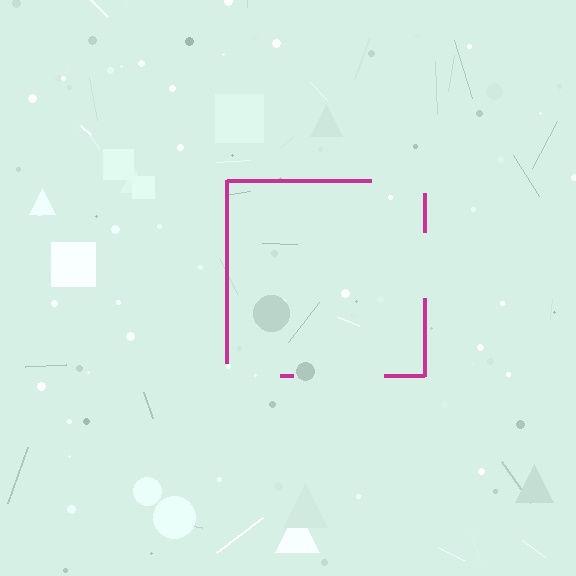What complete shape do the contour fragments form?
The contour fragments form a square.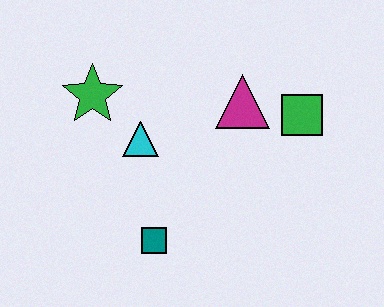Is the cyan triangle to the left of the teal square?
Yes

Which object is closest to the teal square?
The cyan triangle is closest to the teal square.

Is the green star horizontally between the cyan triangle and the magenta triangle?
No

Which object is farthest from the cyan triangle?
The green square is farthest from the cyan triangle.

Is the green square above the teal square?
Yes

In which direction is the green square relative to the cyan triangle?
The green square is to the right of the cyan triangle.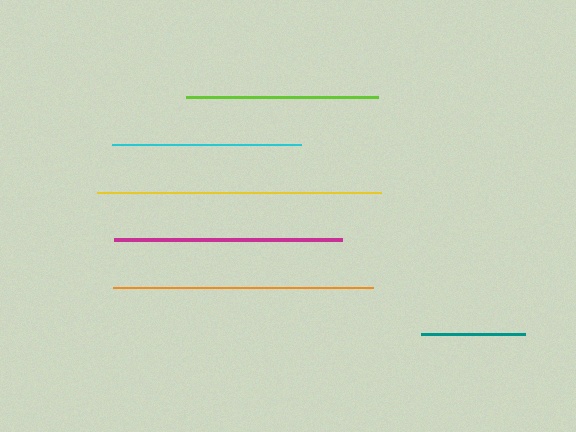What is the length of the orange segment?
The orange segment is approximately 259 pixels long.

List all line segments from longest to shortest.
From longest to shortest: yellow, orange, magenta, lime, cyan, teal.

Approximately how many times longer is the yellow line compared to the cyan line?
The yellow line is approximately 1.5 times the length of the cyan line.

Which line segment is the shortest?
The teal line is the shortest at approximately 103 pixels.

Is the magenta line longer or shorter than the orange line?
The orange line is longer than the magenta line.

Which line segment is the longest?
The yellow line is the longest at approximately 285 pixels.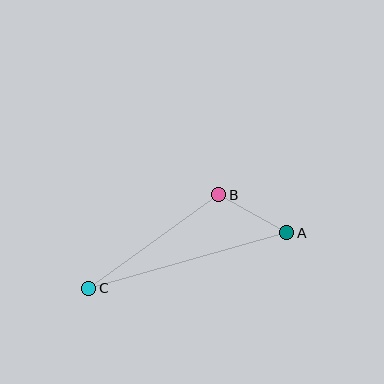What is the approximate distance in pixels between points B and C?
The distance between B and C is approximately 160 pixels.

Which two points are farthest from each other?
Points A and C are farthest from each other.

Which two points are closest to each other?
Points A and B are closest to each other.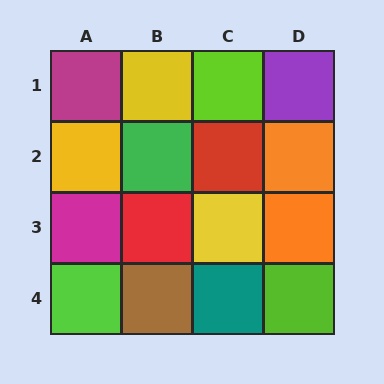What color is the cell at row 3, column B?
Red.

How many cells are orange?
2 cells are orange.